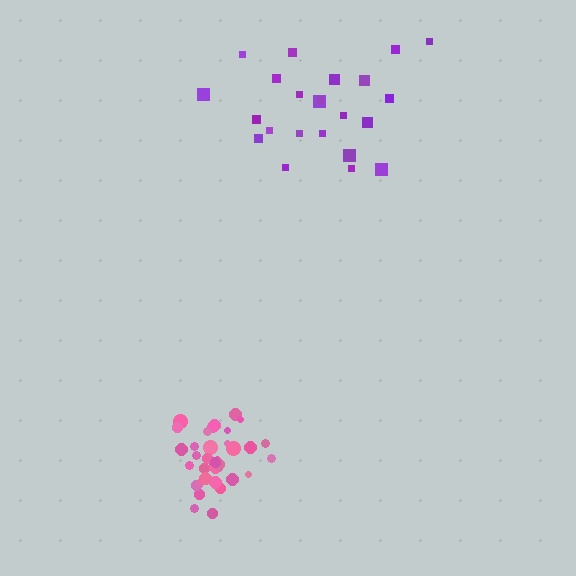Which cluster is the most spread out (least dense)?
Purple.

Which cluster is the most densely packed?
Pink.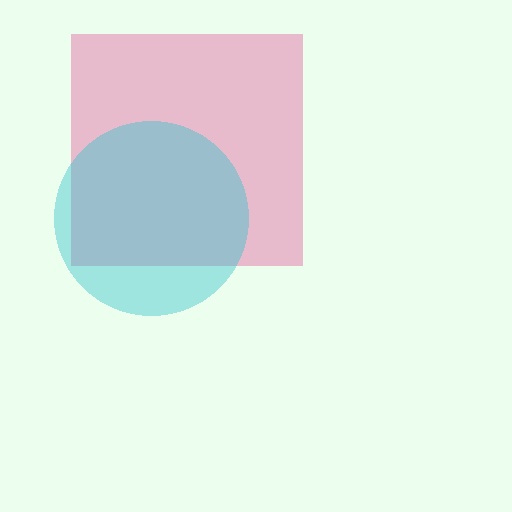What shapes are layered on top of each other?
The layered shapes are: a pink square, a cyan circle.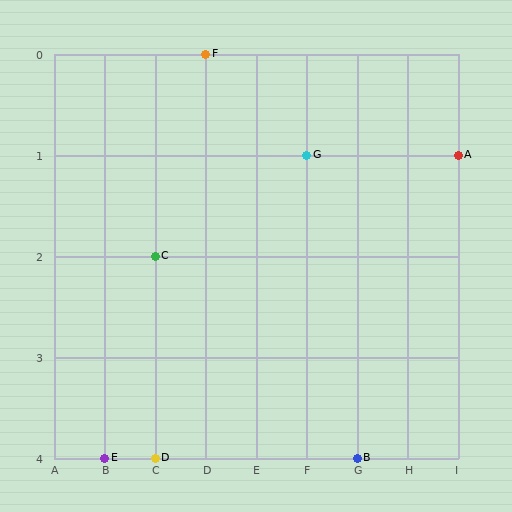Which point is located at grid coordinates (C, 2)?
Point C is at (C, 2).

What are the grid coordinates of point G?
Point G is at grid coordinates (F, 1).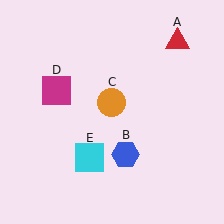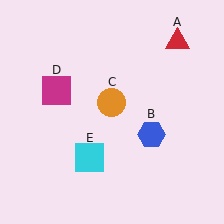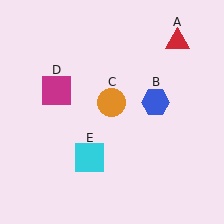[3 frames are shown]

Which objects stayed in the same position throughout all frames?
Red triangle (object A) and orange circle (object C) and magenta square (object D) and cyan square (object E) remained stationary.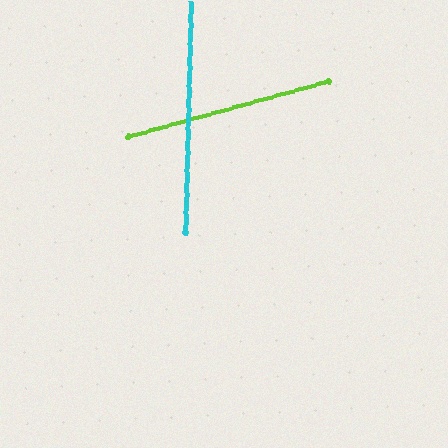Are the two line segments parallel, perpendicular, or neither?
Neither parallel nor perpendicular — they differ by about 73°.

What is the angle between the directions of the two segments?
Approximately 73 degrees.